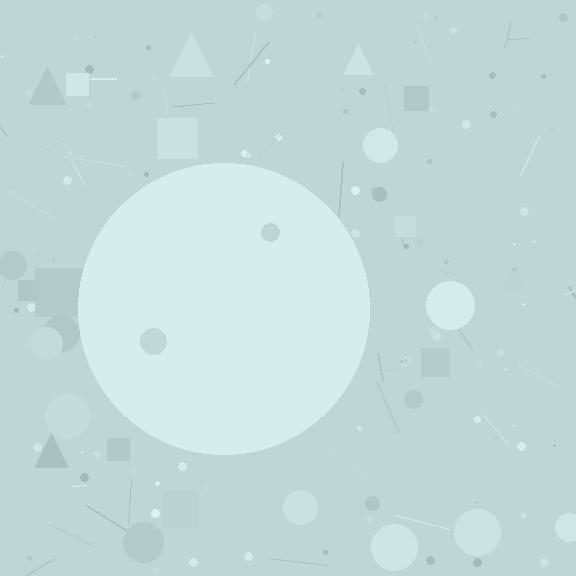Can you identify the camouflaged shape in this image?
The camouflaged shape is a circle.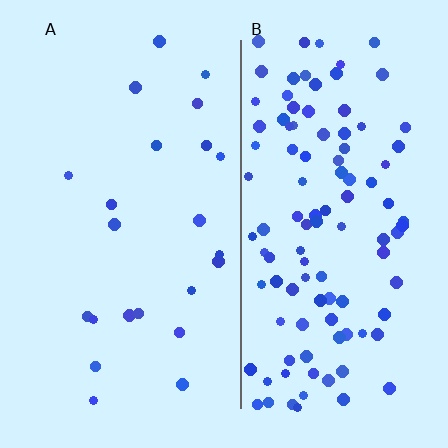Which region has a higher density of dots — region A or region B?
B (the right).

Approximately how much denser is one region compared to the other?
Approximately 4.8× — region B over region A.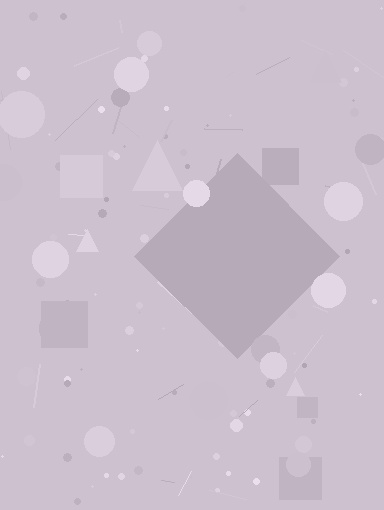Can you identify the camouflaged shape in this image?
The camouflaged shape is a diamond.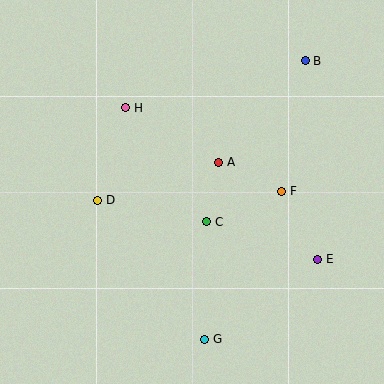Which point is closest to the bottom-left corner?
Point D is closest to the bottom-left corner.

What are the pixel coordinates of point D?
Point D is at (98, 200).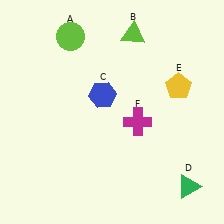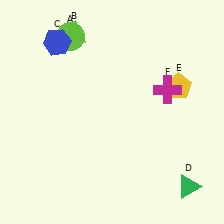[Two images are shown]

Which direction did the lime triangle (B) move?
The lime triangle (B) moved left.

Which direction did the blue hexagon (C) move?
The blue hexagon (C) moved up.